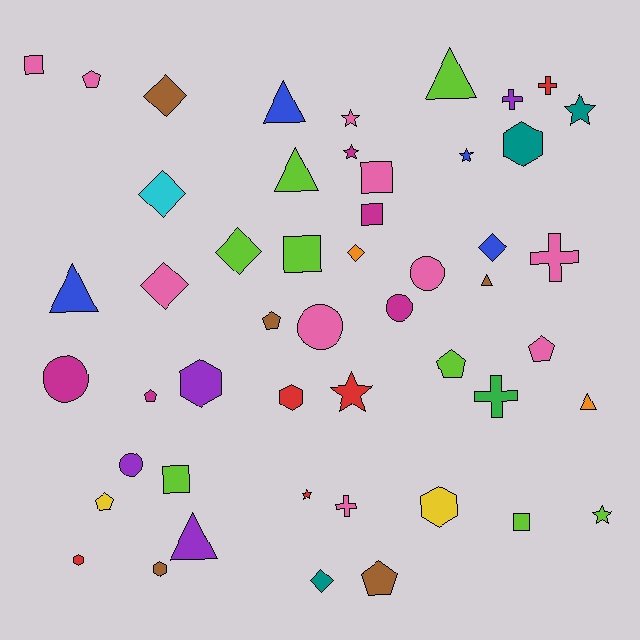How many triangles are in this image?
There are 7 triangles.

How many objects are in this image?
There are 50 objects.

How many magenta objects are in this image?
There are 5 magenta objects.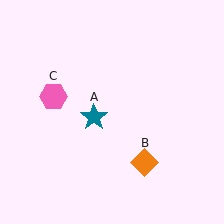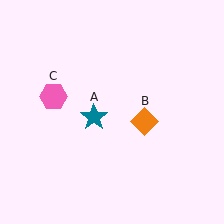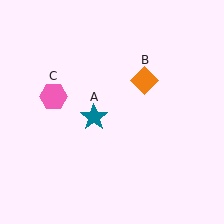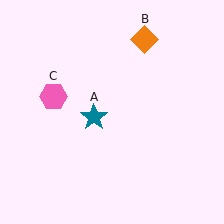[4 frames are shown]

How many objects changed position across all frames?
1 object changed position: orange diamond (object B).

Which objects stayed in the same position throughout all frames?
Teal star (object A) and pink hexagon (object C) remained stationary.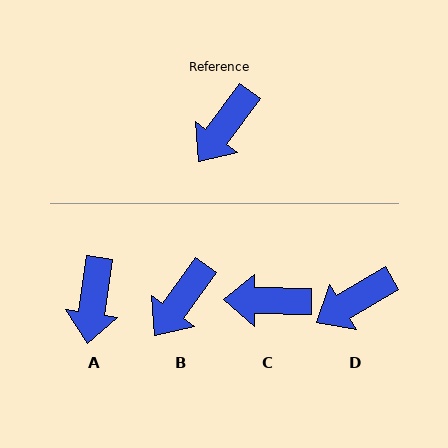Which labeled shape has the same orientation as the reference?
B.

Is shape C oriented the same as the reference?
No, it is off by about 55 degrees.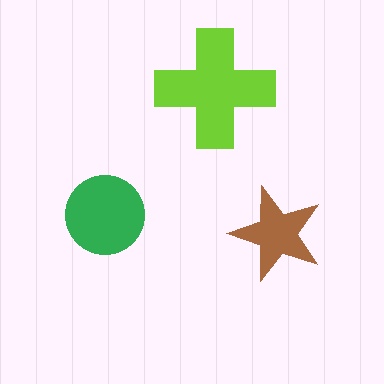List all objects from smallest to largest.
The brown star, the green circle, the lime cross.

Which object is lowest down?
The brown star is bottommost.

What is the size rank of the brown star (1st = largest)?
3rd.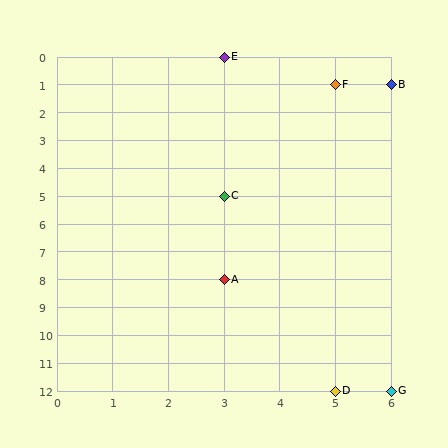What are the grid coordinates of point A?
Point A is at grid coordinates (3, 8).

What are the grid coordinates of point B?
Point B is at grid coordinates (6, 1).